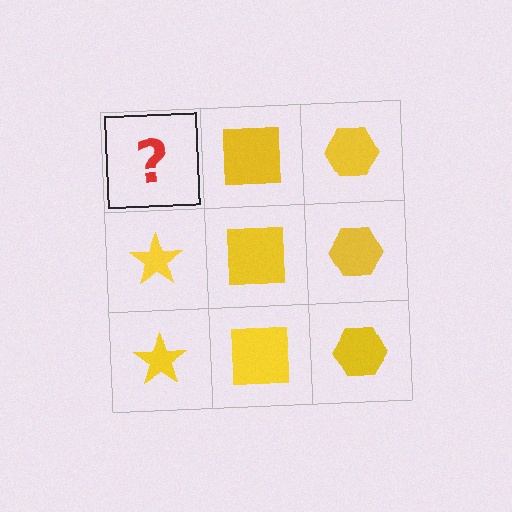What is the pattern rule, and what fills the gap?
The rule is that each column has a consistent shape. The gap should be filled with a yellow star.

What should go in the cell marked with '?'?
The missing cell should contain a yellow star.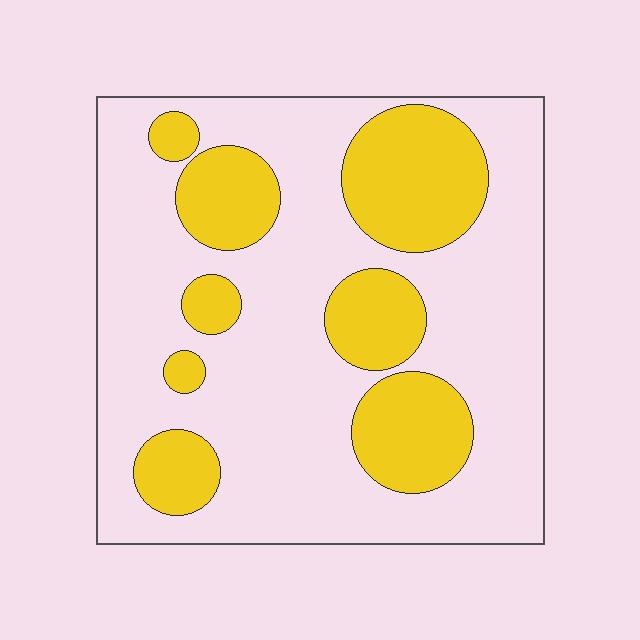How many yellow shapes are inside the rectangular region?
8.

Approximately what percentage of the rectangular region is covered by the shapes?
Approximately 30%.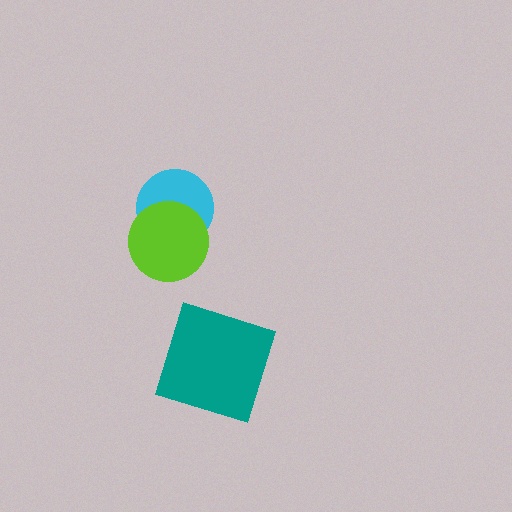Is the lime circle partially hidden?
No, no other shape covers it.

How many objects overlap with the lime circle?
1 object overlaps with the lime circle.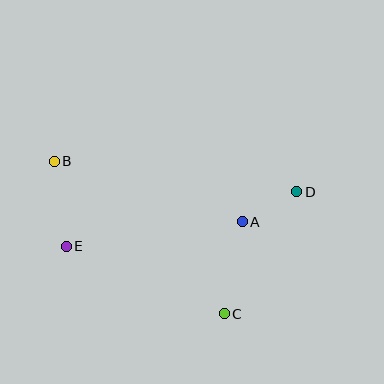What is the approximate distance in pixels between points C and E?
The distance between C and E is approximately 172 pixels.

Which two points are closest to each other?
Points A and D are closest to each other.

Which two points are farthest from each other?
Points B and D are farthest from each other.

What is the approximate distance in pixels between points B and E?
The distance between B and E is approximately 86 pixels.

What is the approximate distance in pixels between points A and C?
The distance between A and C is approximately 94 pixels.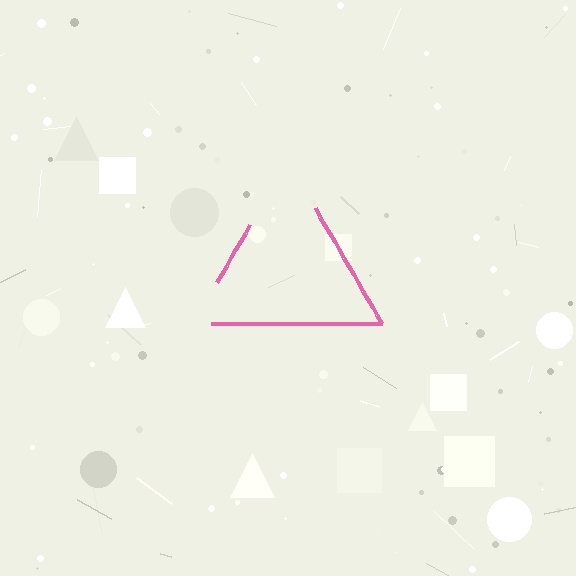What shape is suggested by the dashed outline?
The dashed outline suggests a triangle.